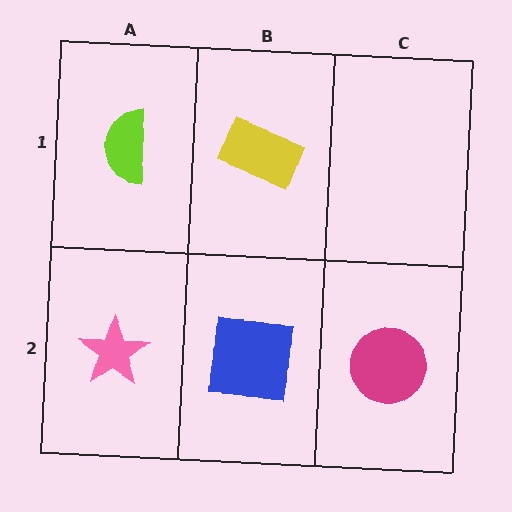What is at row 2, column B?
A blue square.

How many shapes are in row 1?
2 shapes.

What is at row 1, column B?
A yellow rectangle.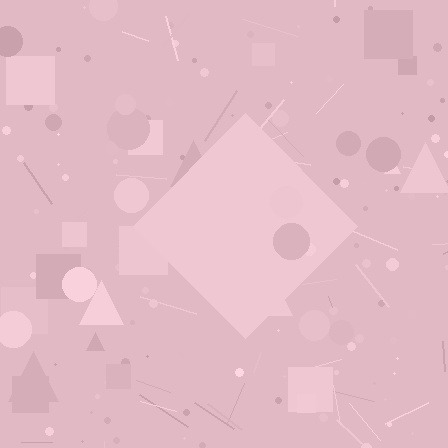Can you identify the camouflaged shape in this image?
The camouflaged shape is a diamond.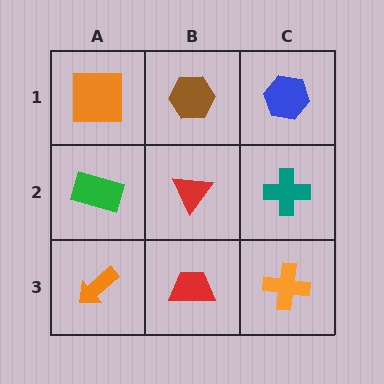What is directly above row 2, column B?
A brown hexagon.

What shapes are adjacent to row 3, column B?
A red triangle (row 2, column B), an orange arrow (row 3, column A), an orange cross (row 3, column C).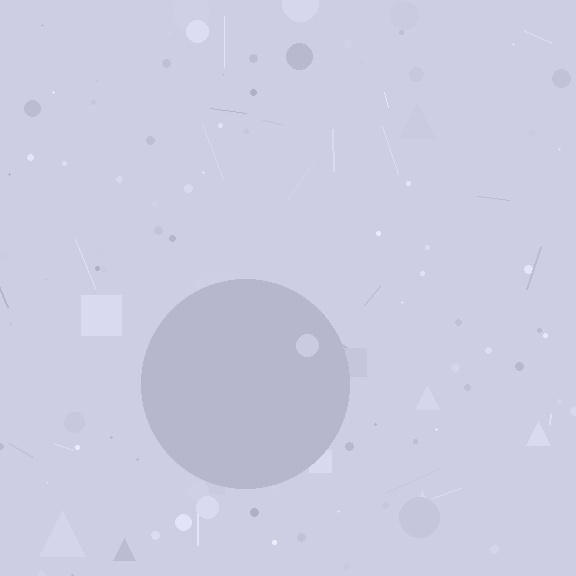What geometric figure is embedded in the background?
A circle is embedded in the background.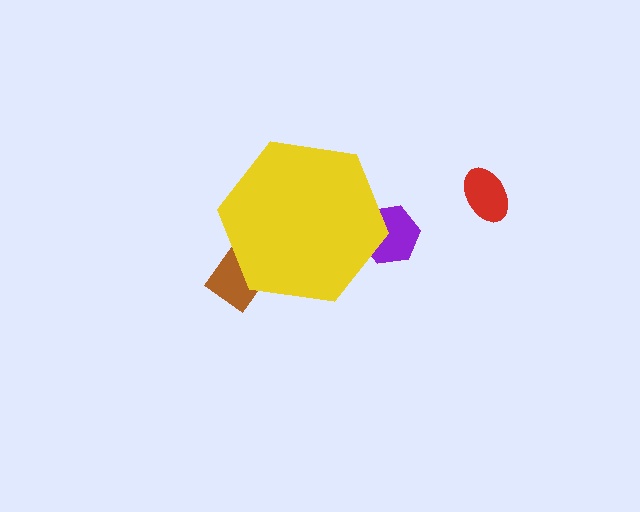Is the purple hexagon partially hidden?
Yes, the purple hexagon is partially hidden behind the yellow hexagon.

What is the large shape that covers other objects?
A yellow hexagon.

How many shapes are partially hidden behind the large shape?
2 shapes are partially hidden.